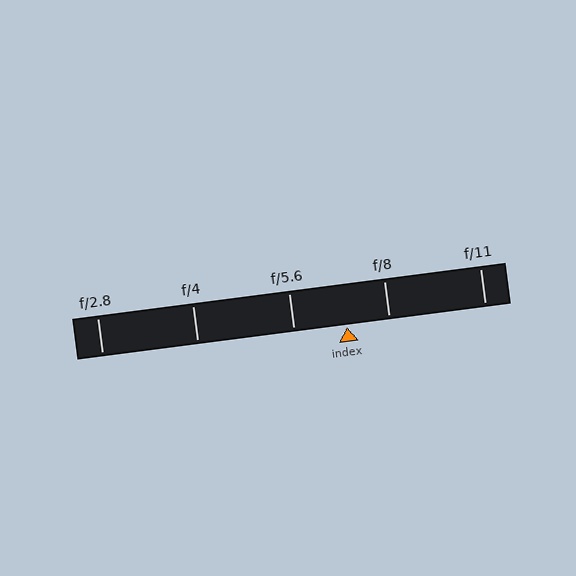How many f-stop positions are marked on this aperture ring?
There are 5 f-stop positions marked.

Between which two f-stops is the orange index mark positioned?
The index mark is between f/5.6 and f/8.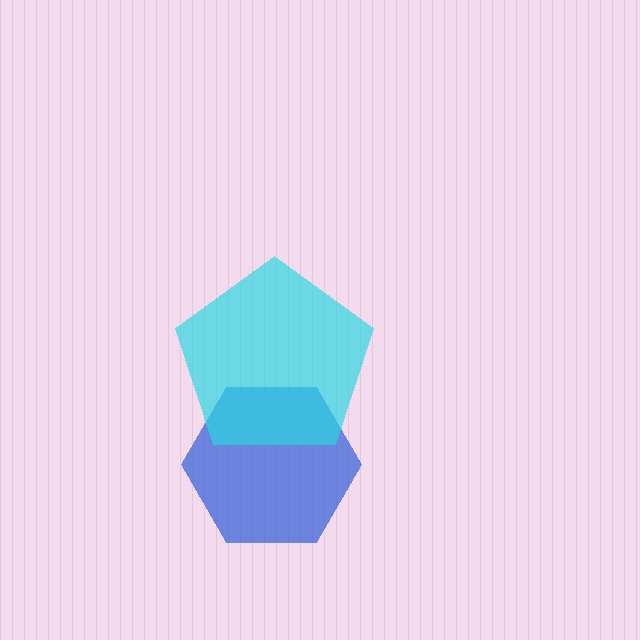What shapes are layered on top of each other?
The layered shapes are: a blue hexagon, a cyan pentagon.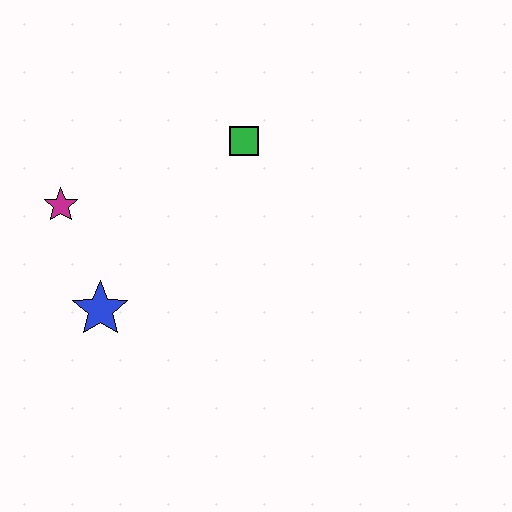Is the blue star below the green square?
Yes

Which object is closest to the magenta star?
The blue star is closest to the magenta star.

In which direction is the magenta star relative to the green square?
The magenta star is to the left of the green square.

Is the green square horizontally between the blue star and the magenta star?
No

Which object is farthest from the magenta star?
The green square is farthest from the magenta star.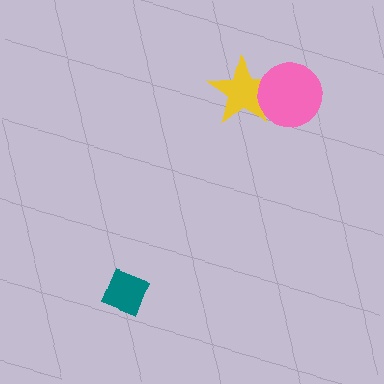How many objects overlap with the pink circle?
1 object overlaps with the pink circle.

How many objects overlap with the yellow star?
1 object overlaps with the yellow star.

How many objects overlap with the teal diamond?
0 objects overlap with the teal diamond.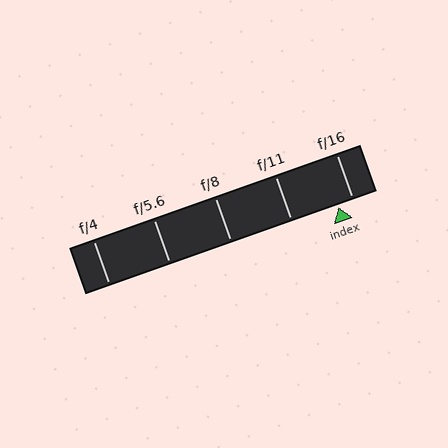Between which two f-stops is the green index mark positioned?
The index mark is between f/11 and f/16.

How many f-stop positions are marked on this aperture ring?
There are 5 f-stop positions marked.